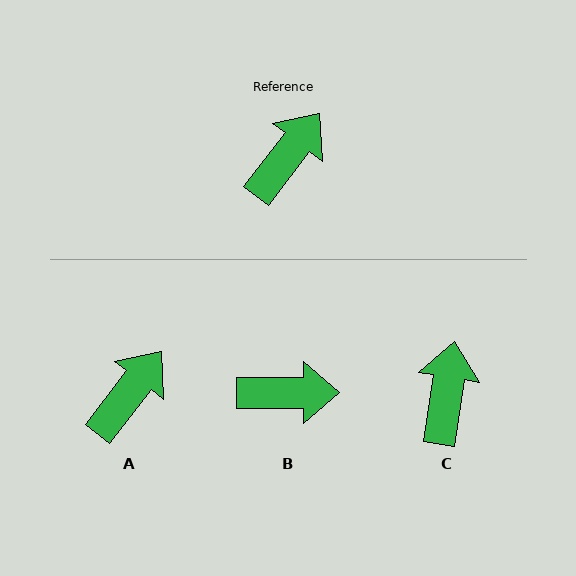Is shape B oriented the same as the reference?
No, it is off by about 52 degrees.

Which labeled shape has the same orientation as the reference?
A.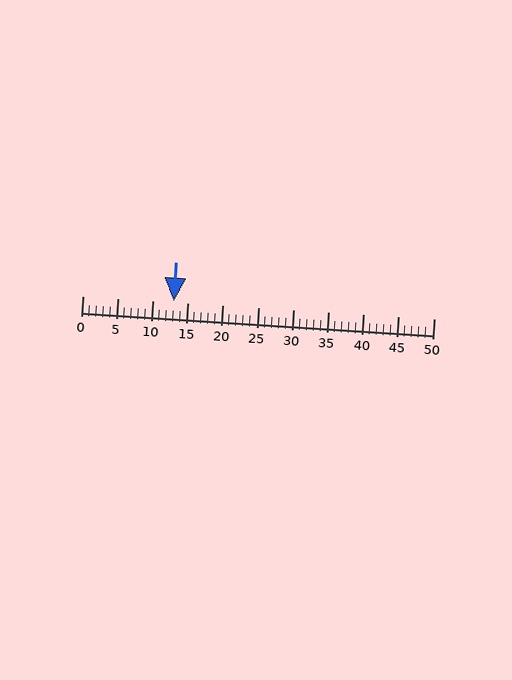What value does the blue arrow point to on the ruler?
The blue arrow points to approximately 13.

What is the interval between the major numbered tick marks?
The major tick marks are spaced 5 units apart.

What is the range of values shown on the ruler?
The ruler shows values from 0 to 50.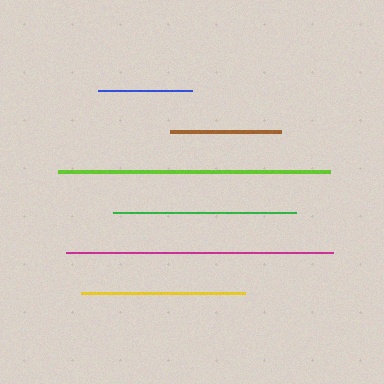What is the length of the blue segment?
The blue segment is approximately 94 pixels long.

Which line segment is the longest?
The lime line is the longest at approximately 271 pixels.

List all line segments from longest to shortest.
From longest to shortest: lime, magenta, green, yellow, brown, blue.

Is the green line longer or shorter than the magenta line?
The magenta line is longer than the green line.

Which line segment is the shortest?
The blue line is the shortest at approximately 94 pixels.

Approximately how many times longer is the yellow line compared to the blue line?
The yellow line is approximately 1.7 times the length of the blue line.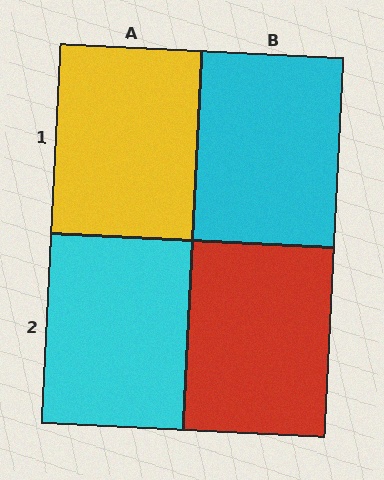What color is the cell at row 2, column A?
Cyan.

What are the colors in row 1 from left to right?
Yellow, cyan.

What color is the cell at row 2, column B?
Red.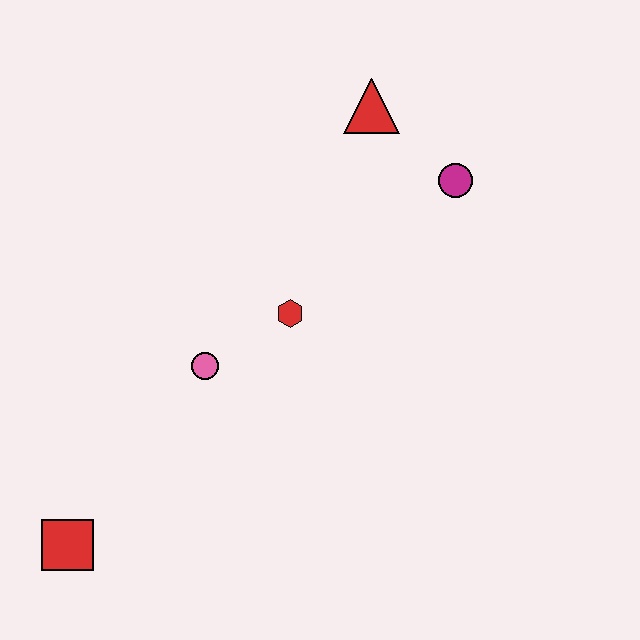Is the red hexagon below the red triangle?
Yes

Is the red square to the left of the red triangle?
Yes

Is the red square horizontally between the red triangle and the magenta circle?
No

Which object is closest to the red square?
The pink circle is closest to the red square.